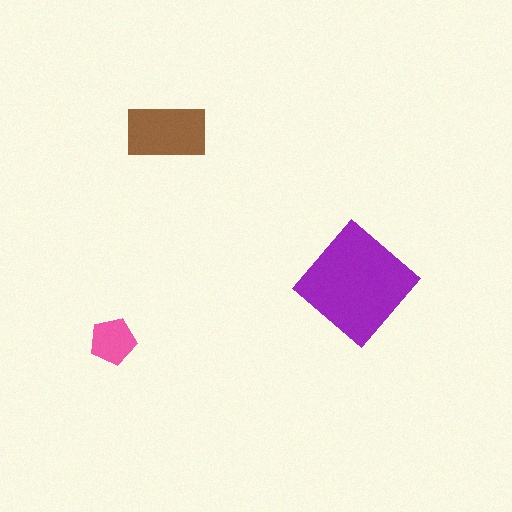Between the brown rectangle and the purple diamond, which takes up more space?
The purple diamond.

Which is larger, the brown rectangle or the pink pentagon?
The brown rectangle.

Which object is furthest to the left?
The pink pentagon is leftmost.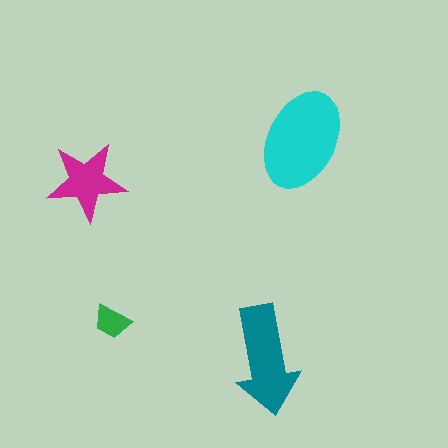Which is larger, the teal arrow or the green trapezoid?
The teal arrow.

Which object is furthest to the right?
The cyan ellipse is rightmost.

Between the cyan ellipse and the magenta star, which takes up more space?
The cyan ellipse.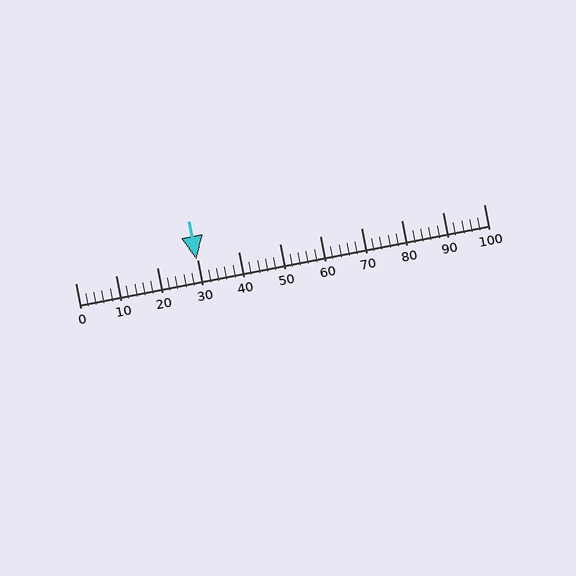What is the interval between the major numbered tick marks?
The major tick marks are spaced 10 units apart.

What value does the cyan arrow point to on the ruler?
The cyan arrow points to approximately 30.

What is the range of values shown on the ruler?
The ruler shows values from 0 to 100.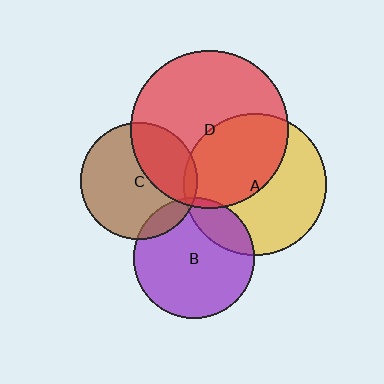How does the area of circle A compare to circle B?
Approximately 1.4 times.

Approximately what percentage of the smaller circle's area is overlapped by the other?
Approximately 35%.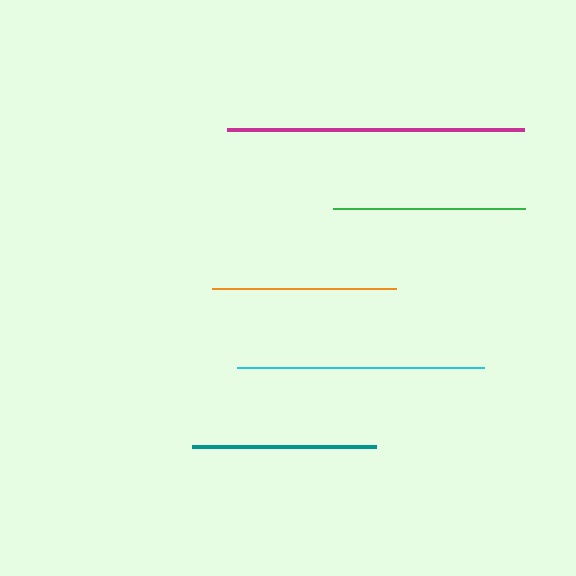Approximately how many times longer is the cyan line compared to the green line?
The cyan line is approximately 1.3 times the length of the green line.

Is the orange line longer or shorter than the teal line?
The teal line is longer than the orange line.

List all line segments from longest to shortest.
From longest to shortest: magenta, cyan, green, teal, orange.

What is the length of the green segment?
The green segment is approximately 193 pixels long.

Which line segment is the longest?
The magenta line is the longest at approximately 297 pixels.